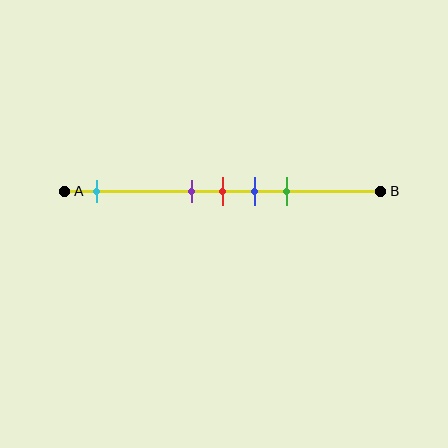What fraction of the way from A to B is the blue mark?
The blue mark is approximately 60% (0.6) of the way from A to B.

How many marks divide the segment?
There are 5 marks dividing the segment.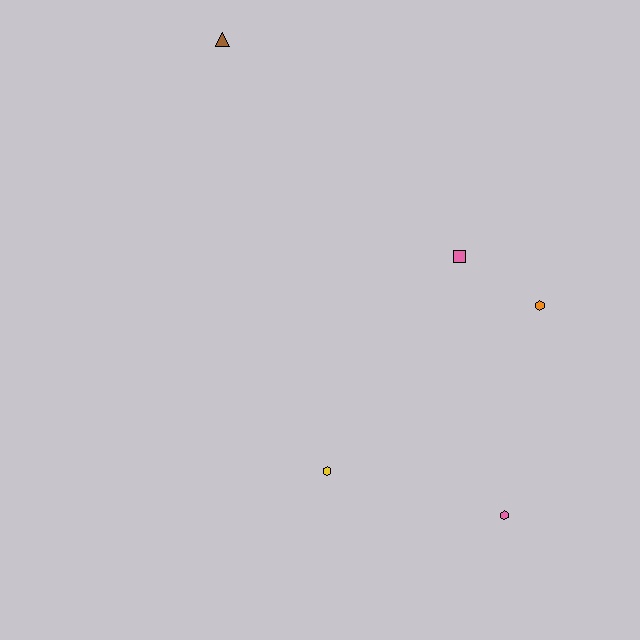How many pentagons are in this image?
There are no pentagons.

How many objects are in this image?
There are 5 objects.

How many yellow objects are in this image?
There is 1 yellow object.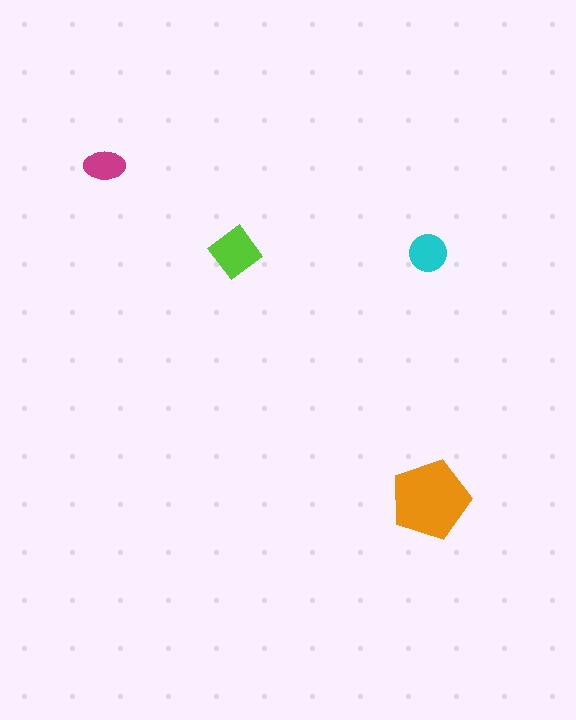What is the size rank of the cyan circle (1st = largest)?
3rd.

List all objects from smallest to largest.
The magenta ellipse, the cyan circle, the lime diamond, the orange pentagon.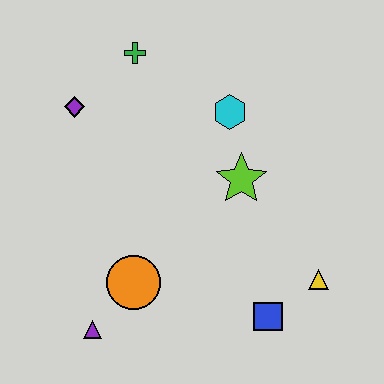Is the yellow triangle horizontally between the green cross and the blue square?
No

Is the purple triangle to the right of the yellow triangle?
No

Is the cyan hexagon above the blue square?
Yes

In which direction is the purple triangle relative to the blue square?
The purple triangle is to the left of the blue square.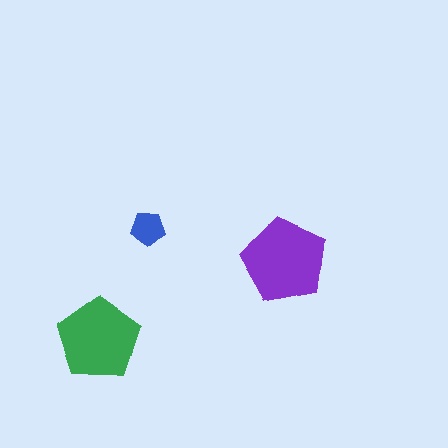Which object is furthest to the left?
The green pentagon is leftmost.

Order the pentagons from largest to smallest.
the purple one, the green one, the blue one.